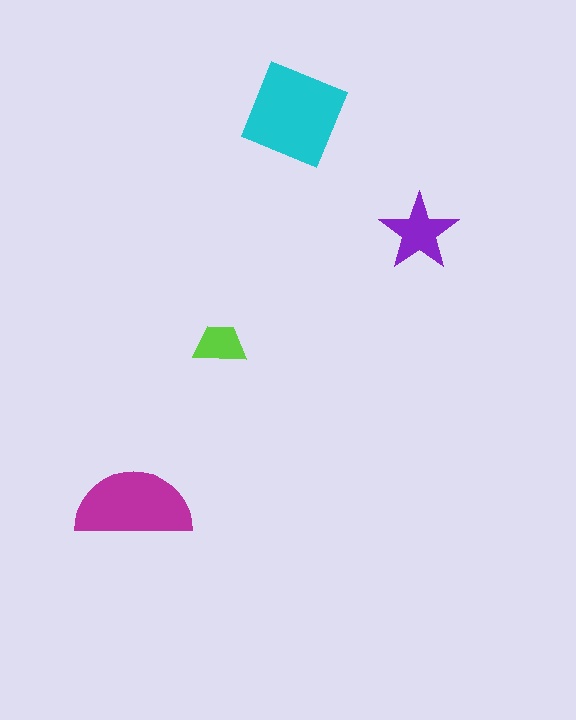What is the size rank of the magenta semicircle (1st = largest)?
2nd.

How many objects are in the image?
There are 4 objects in the image.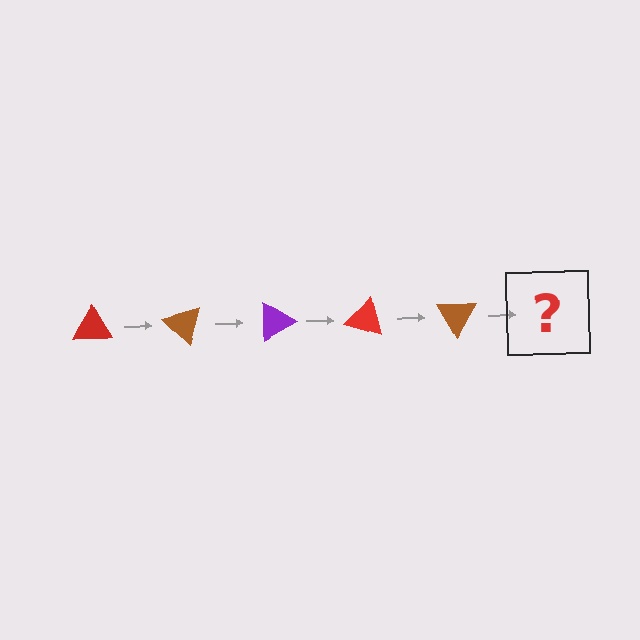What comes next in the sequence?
The next element should be a purple triangle, rotated 225 degrees from the start.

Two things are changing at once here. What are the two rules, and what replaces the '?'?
The two rules are that it rotates 45 degrees each step and the color cycles through red, brown, and purple. The '?' should be a purple triangle, rotated 225 degrees from the start.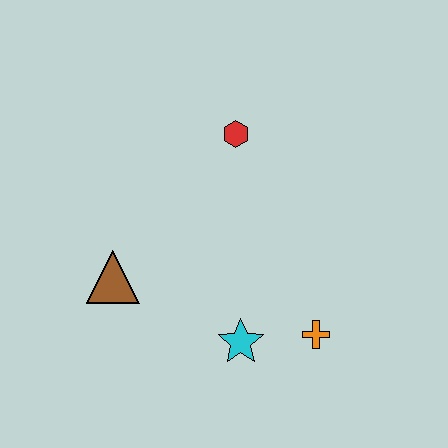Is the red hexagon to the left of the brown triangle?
No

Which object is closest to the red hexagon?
The brown triangle is closest to the red hexagon.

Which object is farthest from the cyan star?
The red hexagon is farthest from the cyan star.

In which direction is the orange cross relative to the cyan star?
The orange cross is to the right of the cyan star.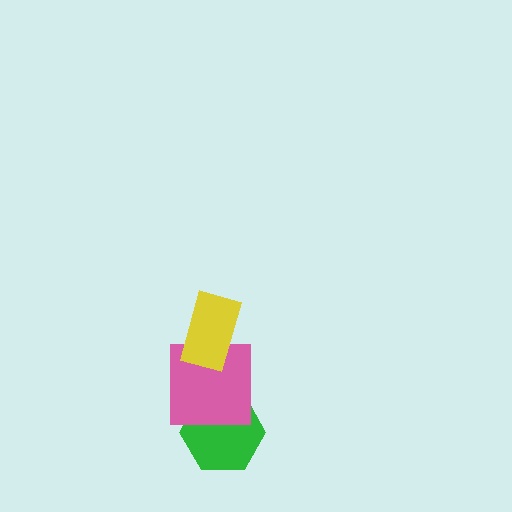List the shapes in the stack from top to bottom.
From top to bottom: the yellow rectangle, the pink square, the green hexagon.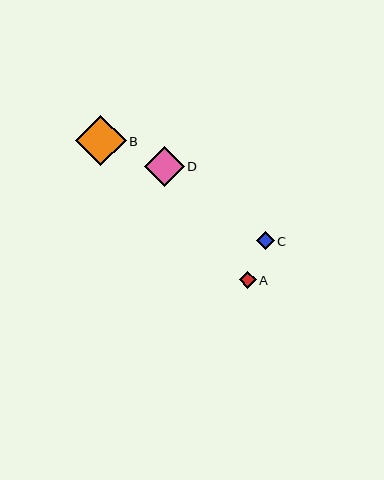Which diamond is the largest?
Diamond B is the largest with a size of approximately 51 pixels.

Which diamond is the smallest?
Diamond A is the smallest with a size of approximately 16 pixels.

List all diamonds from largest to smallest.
From largest to smallest: B, D, C, A.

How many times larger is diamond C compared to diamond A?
Diamond C is approximately 1.1 times the size of diamond A.